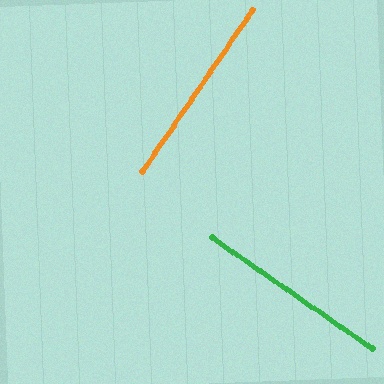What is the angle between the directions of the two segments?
Approximately 90 degrees.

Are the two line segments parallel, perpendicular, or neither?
Perpendicular — they meet at approximately 90°.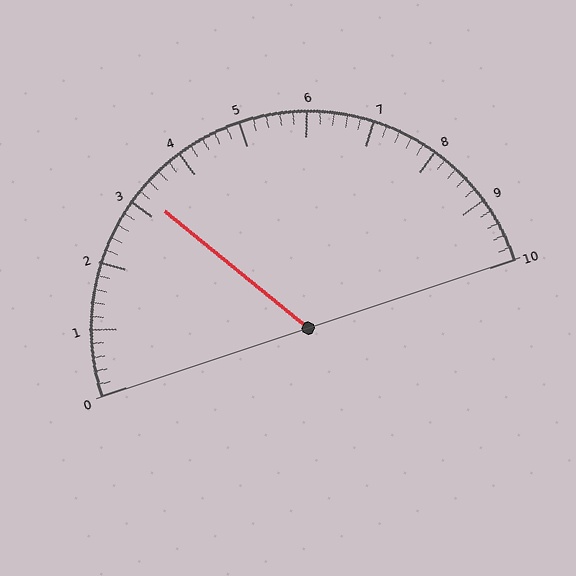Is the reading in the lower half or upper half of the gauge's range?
The reading is in the lower half of the range (0 to 10).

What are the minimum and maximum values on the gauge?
The gauge ranges from 0 to 10.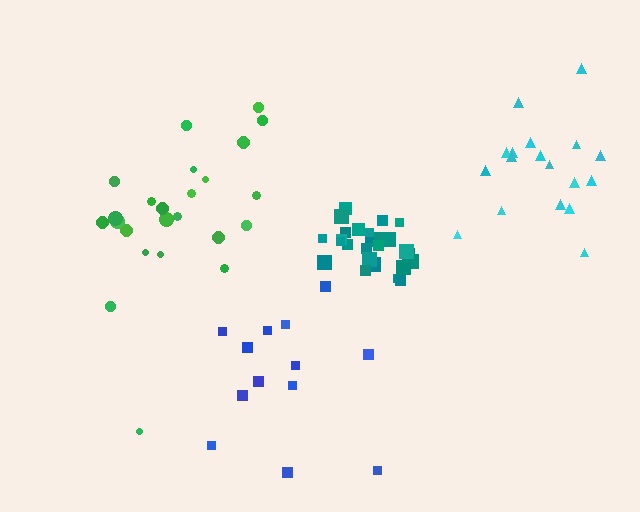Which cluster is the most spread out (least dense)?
Blue.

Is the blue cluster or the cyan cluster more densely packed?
Cyan.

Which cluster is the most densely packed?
Teal.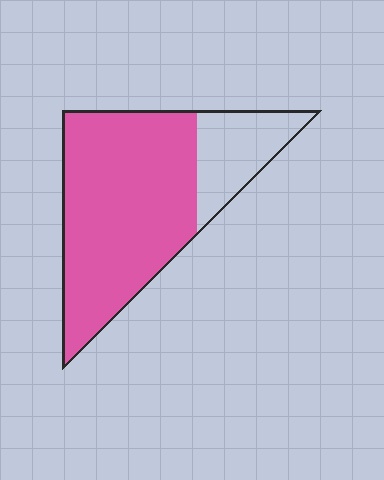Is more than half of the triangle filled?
Yes.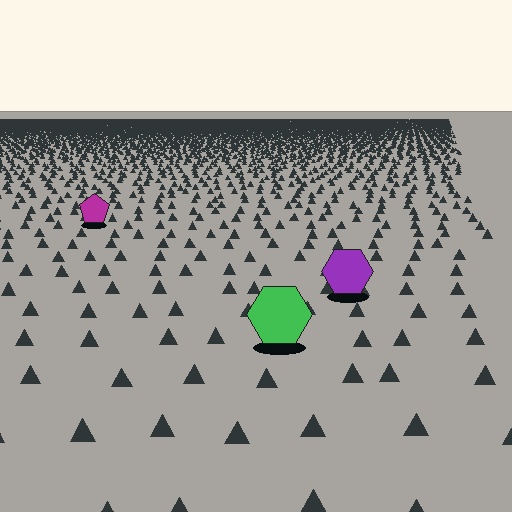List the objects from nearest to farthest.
From nearest to farthest: the green hexagon, the purple hexagon, the magenta pentagon.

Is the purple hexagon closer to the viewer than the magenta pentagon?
Yes. The purple hexagon is closer — you can tell from the texture gradient: the ground texture is coarser near it.